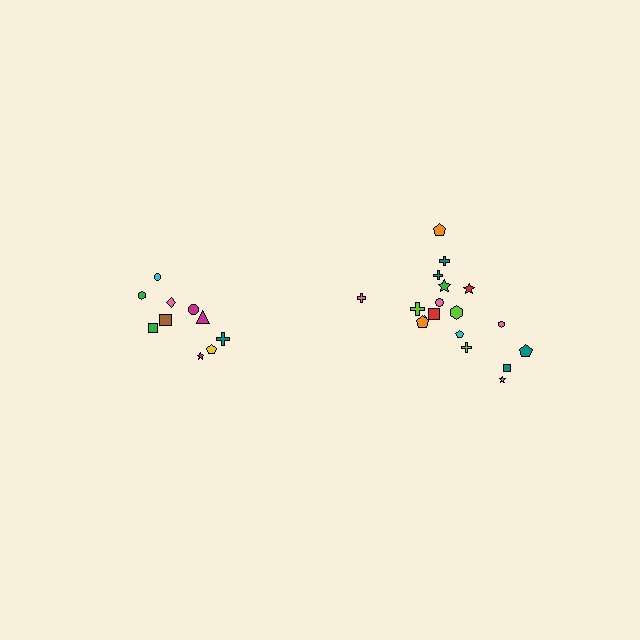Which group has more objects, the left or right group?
The right group.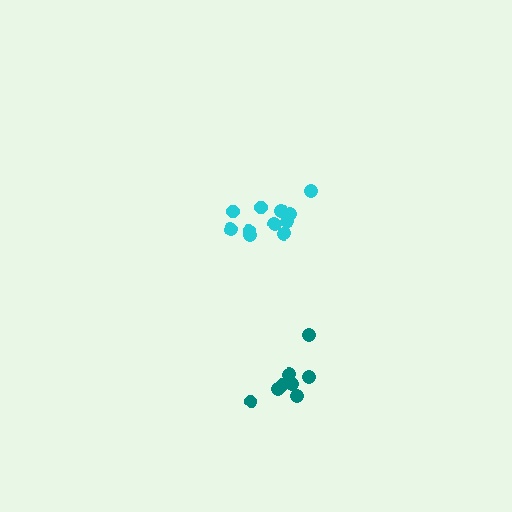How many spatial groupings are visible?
There are 2 spatial groupings.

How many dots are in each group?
Group 1: 11 dots, Group 2: 8 dots (19 total).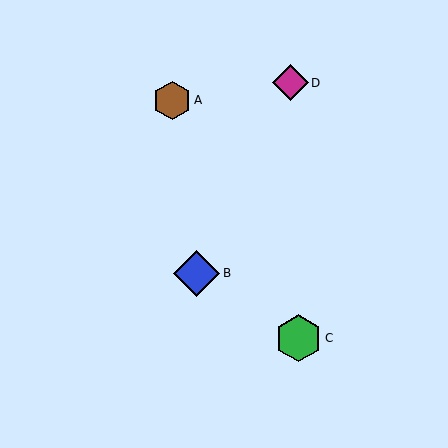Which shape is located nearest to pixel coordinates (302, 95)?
The magenta diamond (labeled D) at (290, 83) is nearest to that location.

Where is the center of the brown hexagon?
The center of the brown hexagon is at (172, 100).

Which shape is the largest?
The green hexagon (labeled C) is the largest.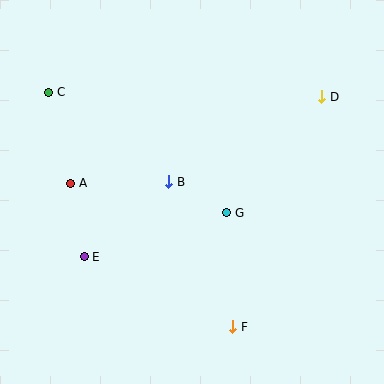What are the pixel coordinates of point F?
Point F is at (233, 327).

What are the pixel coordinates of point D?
Point D is at (322, 97).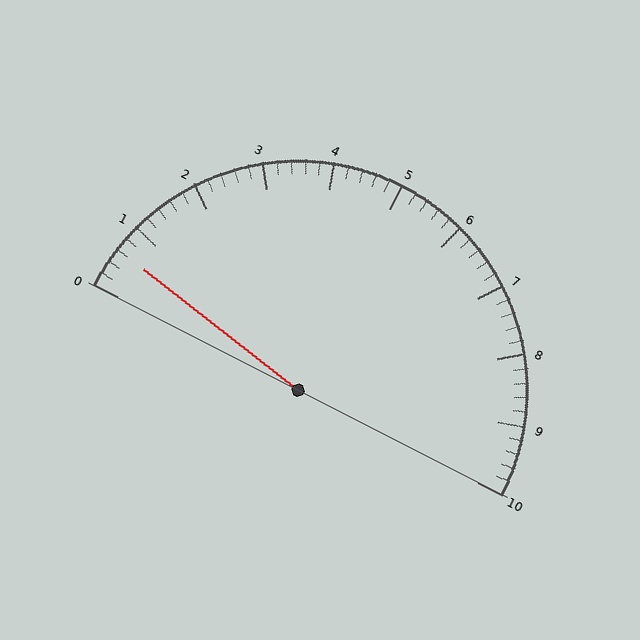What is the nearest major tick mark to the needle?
The nearest major tick mark is 1.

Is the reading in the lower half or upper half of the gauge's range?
The reading is in the lower half of the range (0 to 10).